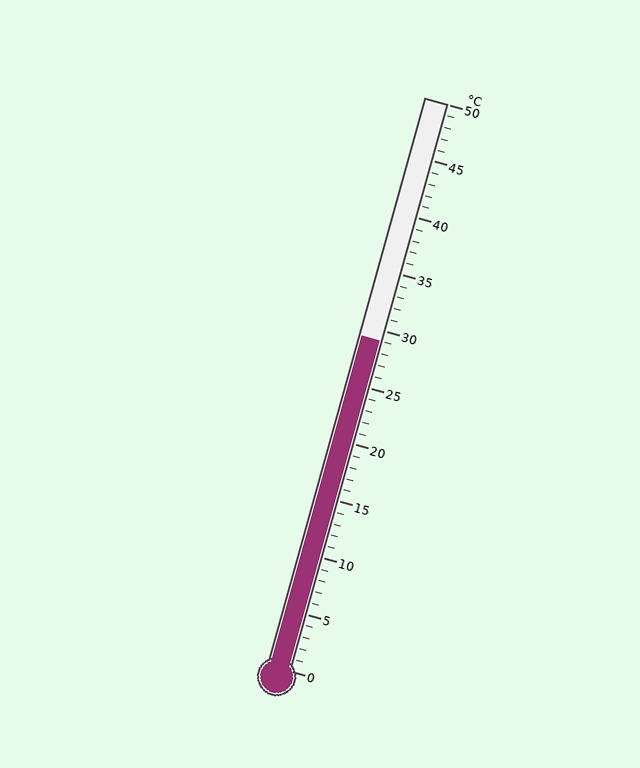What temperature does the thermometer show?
The thermometer shows approximately 29°C.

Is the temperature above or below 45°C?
The temperature is below 45°C.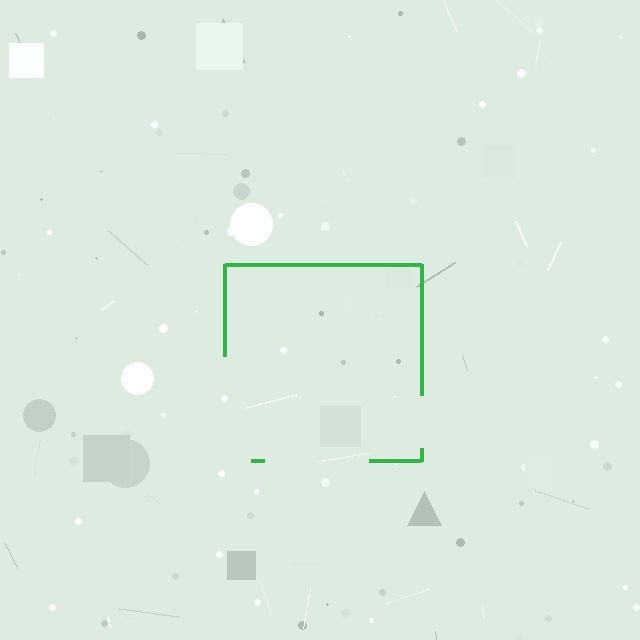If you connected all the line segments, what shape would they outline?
They would outline a square.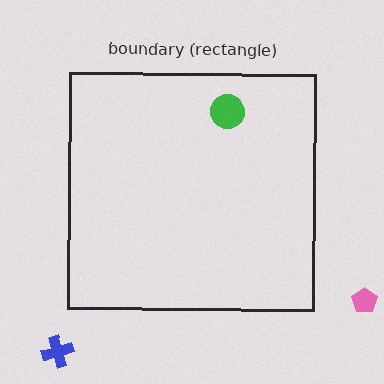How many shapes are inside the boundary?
1 inside, 2 outside.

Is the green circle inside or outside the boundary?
Inside.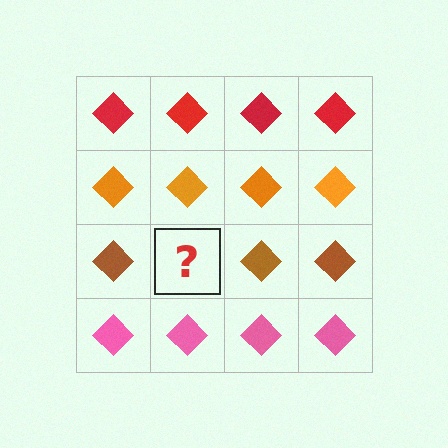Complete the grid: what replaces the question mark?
The question mark should be replaced with a brown diamond.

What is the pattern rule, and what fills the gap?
The rule is that each row has a consistent color. The gap should be filled with a brown diamond.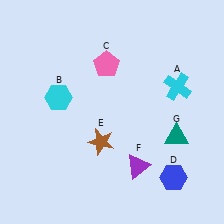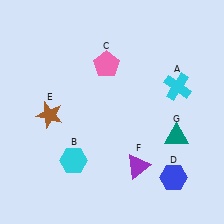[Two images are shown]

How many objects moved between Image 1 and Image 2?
2 objects moved between the two images.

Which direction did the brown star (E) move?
The brown star (E) moved left.